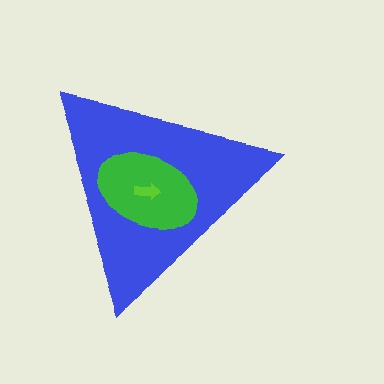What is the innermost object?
The lime arrow.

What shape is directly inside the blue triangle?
The green ellipse.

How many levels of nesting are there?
3.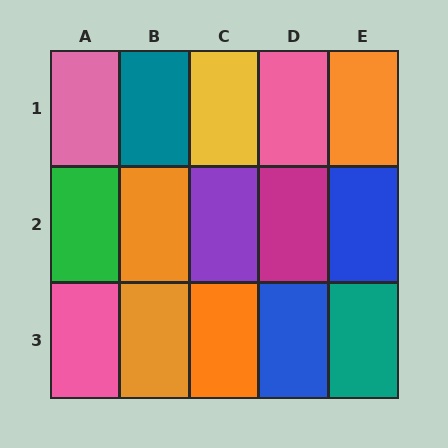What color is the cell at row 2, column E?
Blue.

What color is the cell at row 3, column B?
Orange.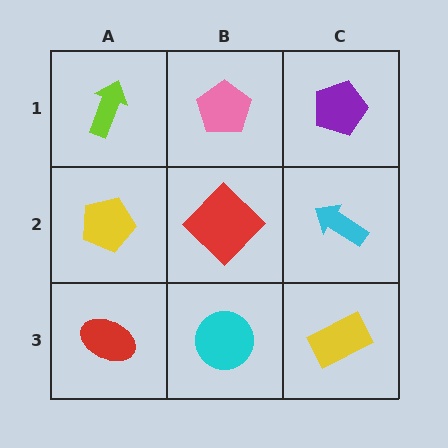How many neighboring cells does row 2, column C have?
3.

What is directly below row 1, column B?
A red diamond.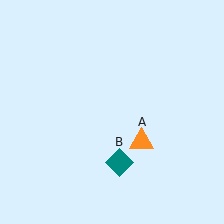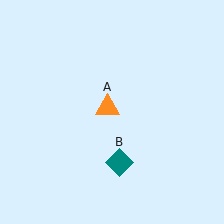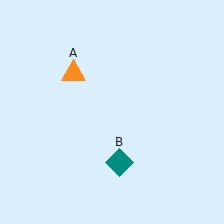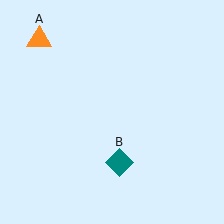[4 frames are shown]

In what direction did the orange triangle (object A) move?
The orange triangle (object A) moved up and to the left.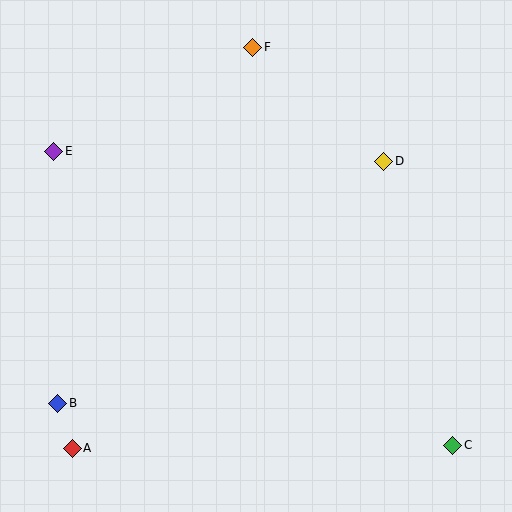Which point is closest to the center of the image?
Point D at (384, 161) is closest to the center.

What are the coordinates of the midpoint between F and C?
The midpoint between F and C is at (353, 246).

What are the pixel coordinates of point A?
Point A is at (72, 448).